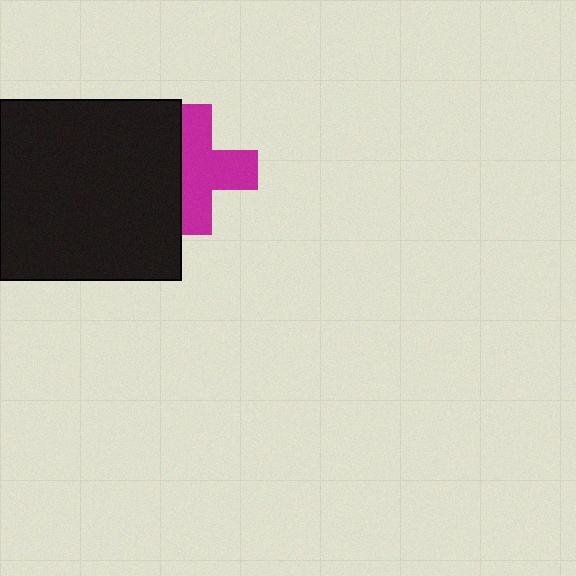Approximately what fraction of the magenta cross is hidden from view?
Roughly 35% of the magenta cross is hidden behind the black rectangle.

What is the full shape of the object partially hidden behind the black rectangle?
The partially hidden object is a magenta cross.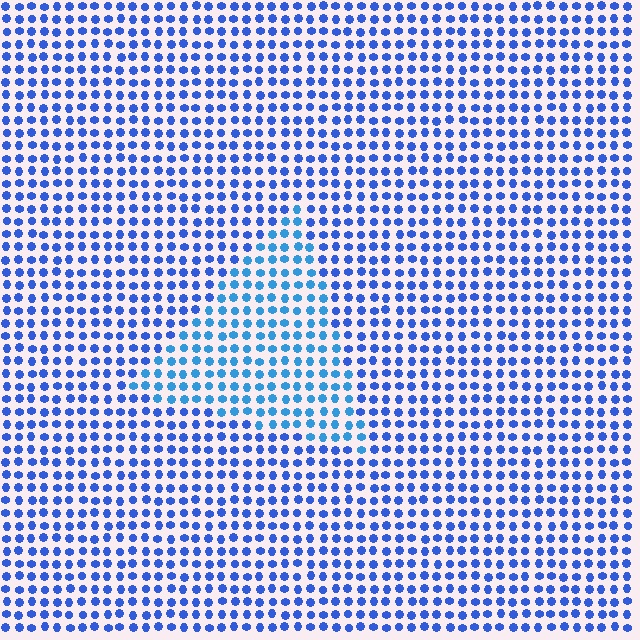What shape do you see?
I see a triangle.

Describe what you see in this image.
The image is filled with small blue elements in a uniform arrangement. A triangle-shaped region is visible where the elements are tinted to a slightly different hue, forming a subtle color boundary.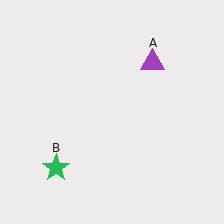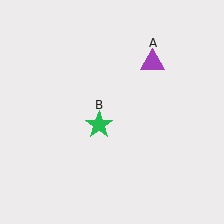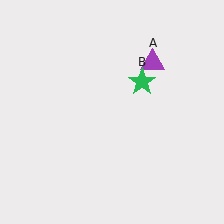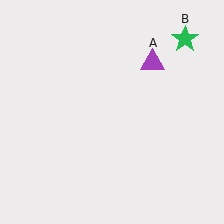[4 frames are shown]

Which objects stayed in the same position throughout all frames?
Purple triangle (object A) remained stationary.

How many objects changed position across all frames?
1 object changed position: green star (object B).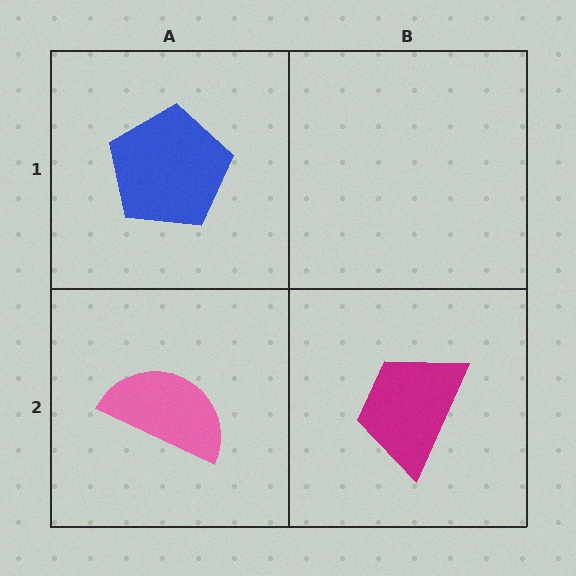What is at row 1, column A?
A blue pentagon.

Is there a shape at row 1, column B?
No, that cell is empty.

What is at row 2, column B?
A magenta trapezoid.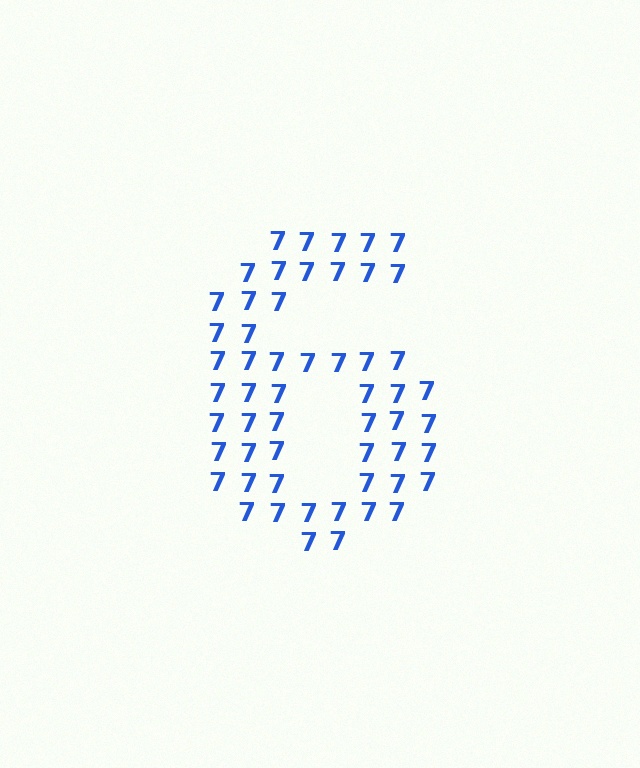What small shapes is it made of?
It is made of small digit 7's.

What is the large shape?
The large shape is the digit 6.